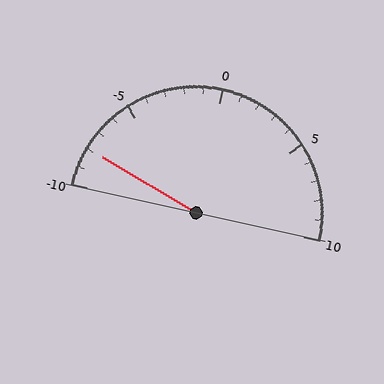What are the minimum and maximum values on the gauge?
The gauge ranges from -10 to 10.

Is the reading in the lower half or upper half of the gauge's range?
The reading is in the lower half of the range (-10 to 10).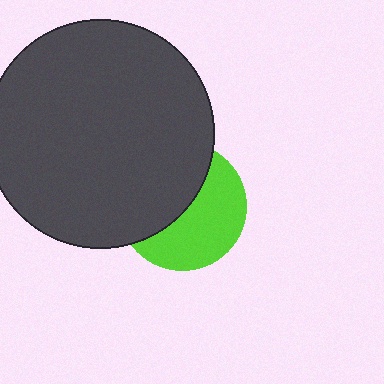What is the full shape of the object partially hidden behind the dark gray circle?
The partially hidden object is a lime circle.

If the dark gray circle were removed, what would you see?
You would see the complete lime circle.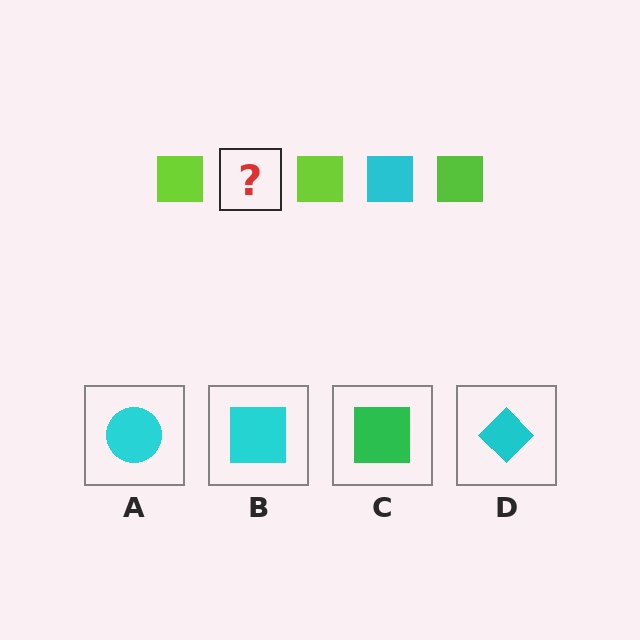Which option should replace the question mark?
Option B.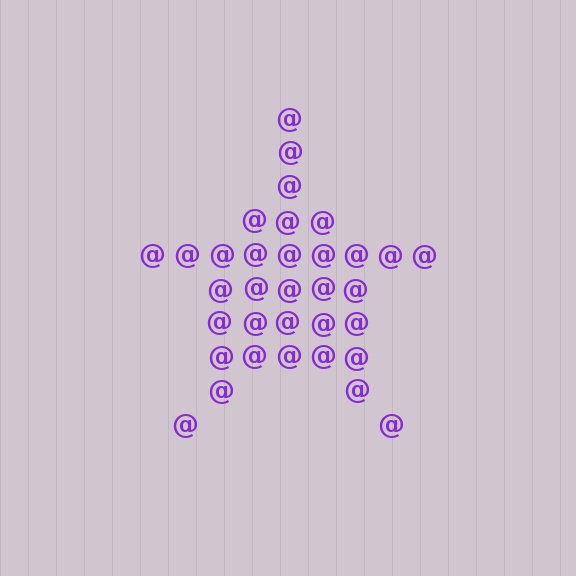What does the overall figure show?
The overall figure shows a star.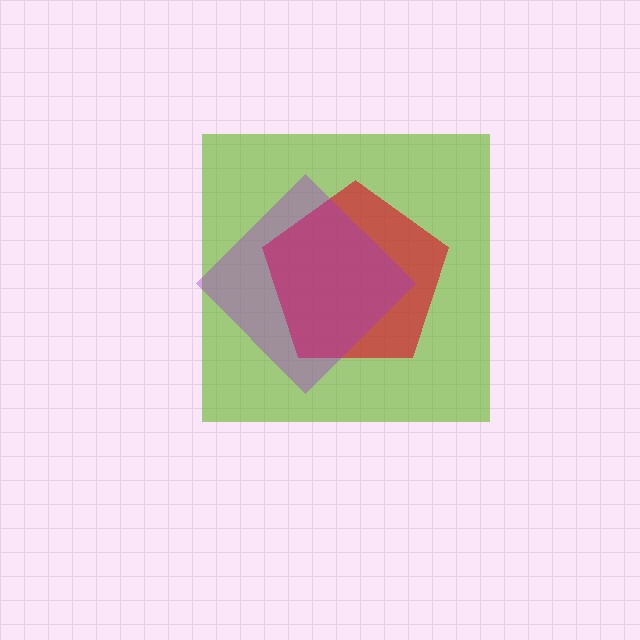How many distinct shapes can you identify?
There are 3 distinct shapes: a lime square, a red pentagon, a purple diamond.